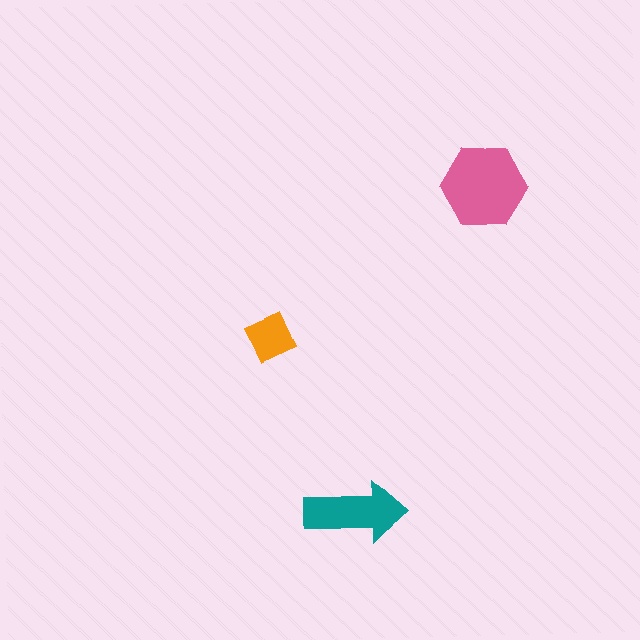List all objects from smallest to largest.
The orange square, the teal arrow, the pink hexagon.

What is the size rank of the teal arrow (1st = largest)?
2nd.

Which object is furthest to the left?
The orange square is leftmost.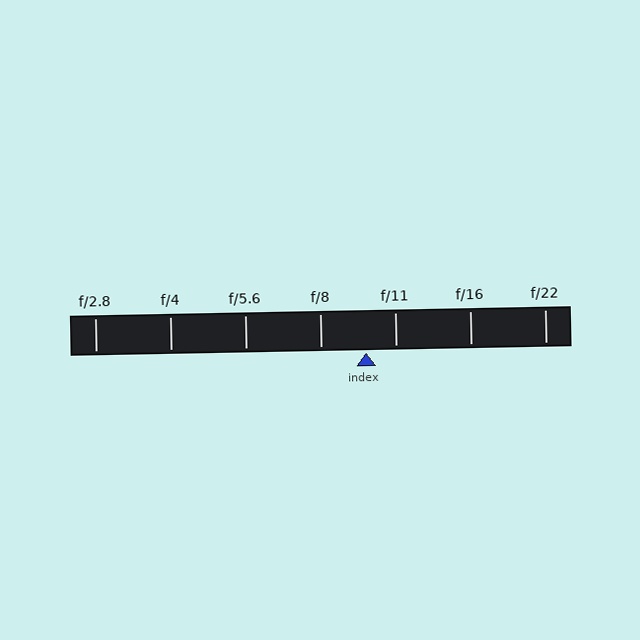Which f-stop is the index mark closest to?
The index mark is closest to f/11.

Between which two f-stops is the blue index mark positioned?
The index mark is between f/8 and f/11.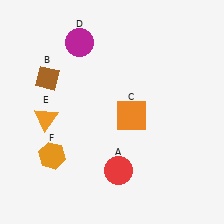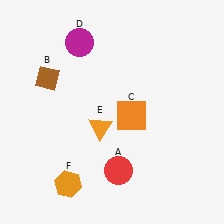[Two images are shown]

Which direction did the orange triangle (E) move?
The orange triangle (E) moved right.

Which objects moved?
The objects that moved are: the orange triangle (E), the orange hexagon (F).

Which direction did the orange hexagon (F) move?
The orange hexagon (F) moved down.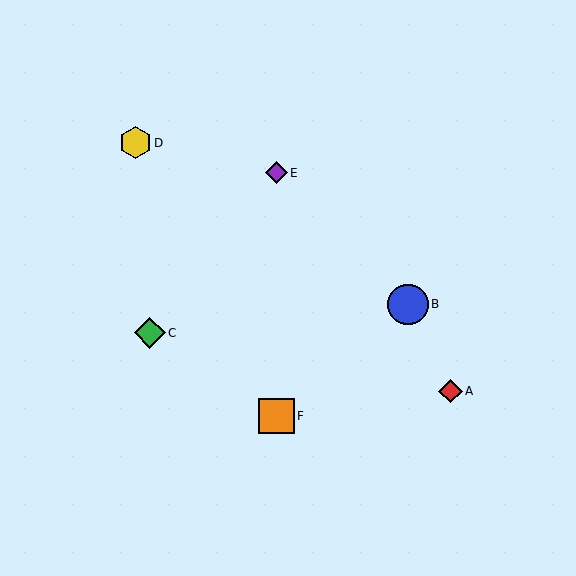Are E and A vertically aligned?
No, E is at x≈276 and A is at x≈450.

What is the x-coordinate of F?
Object F is at x≈276.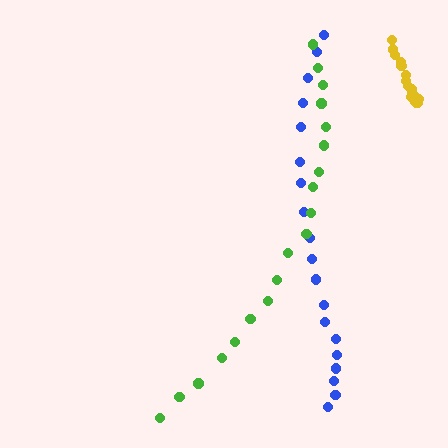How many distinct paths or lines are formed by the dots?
There are 3 distinct paths.